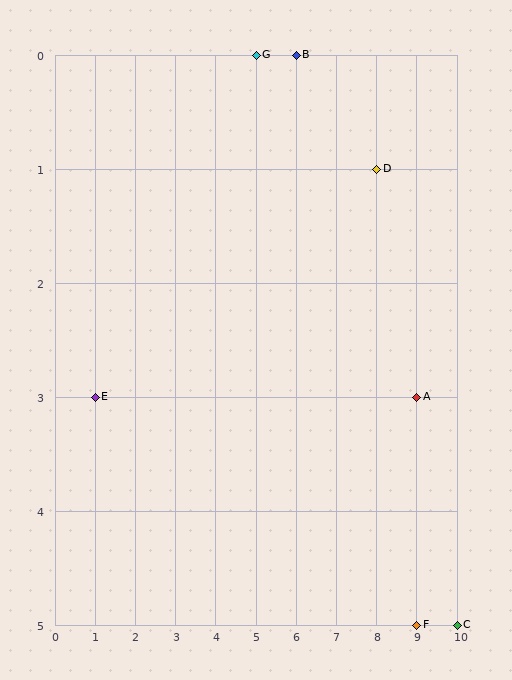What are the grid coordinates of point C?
Point C is at grid coordinates (10, 5).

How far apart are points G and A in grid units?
Points G and A are 4 columns and 3 rows apart (about 5.0 grid units diagonally).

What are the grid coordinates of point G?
Point G is at grid coordinates (5, 0).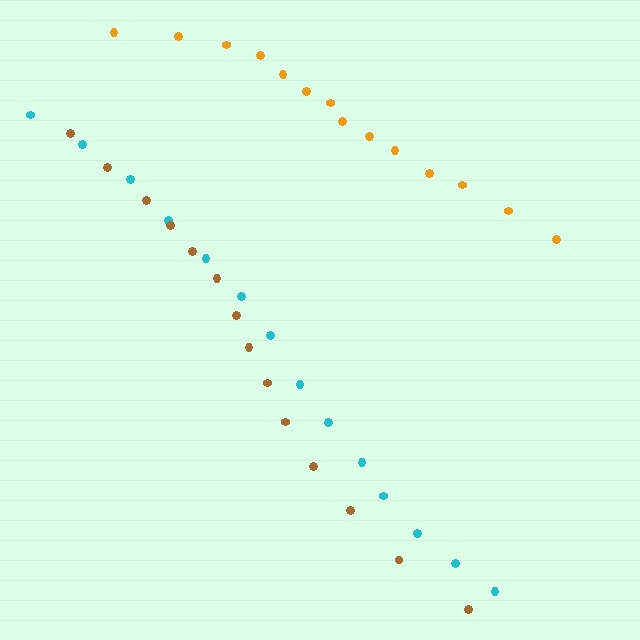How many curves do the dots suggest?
There are 3 distinct paths.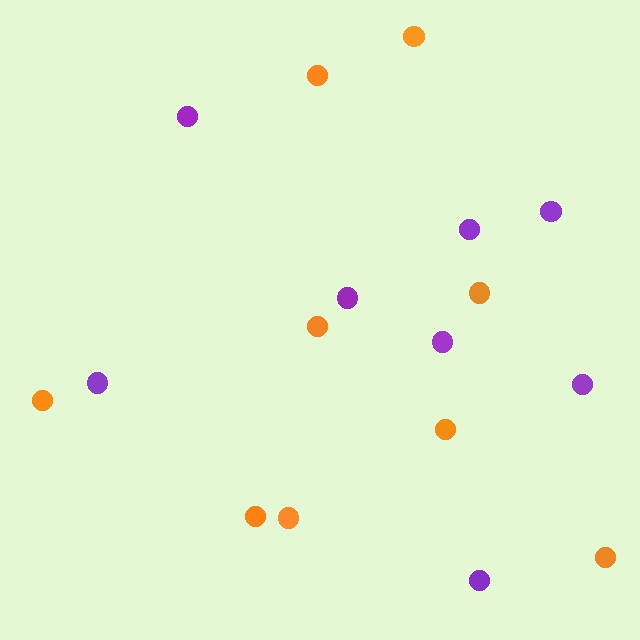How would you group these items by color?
There are 2 groups: one group of purple circles (8) and one group of orange circles (9).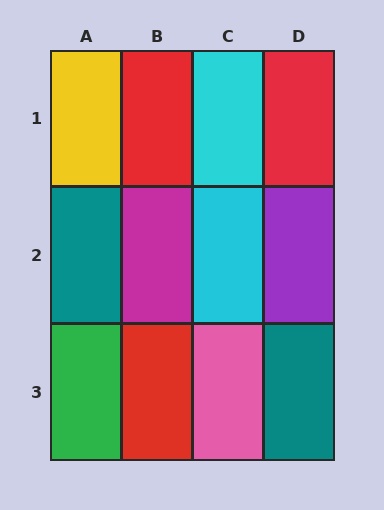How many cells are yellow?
1 cell is yellow.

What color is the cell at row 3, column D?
Teal.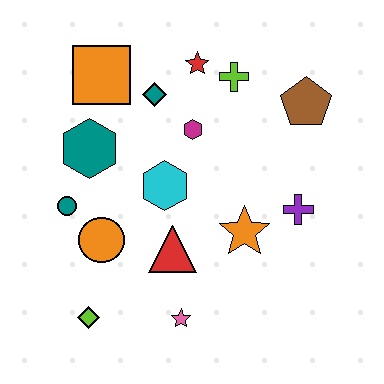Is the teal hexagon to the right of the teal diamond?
No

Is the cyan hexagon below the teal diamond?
Yes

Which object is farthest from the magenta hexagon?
The lime diamond is farthest from the magenta hexagon.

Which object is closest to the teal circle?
The orange circle is closest to the teal circle.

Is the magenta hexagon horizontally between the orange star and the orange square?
Yes